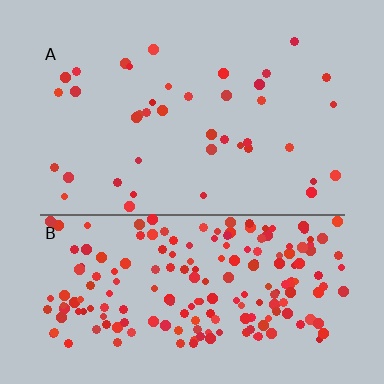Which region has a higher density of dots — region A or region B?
B (the bottom).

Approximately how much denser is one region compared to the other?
Approximately 5.0× — region B over region A.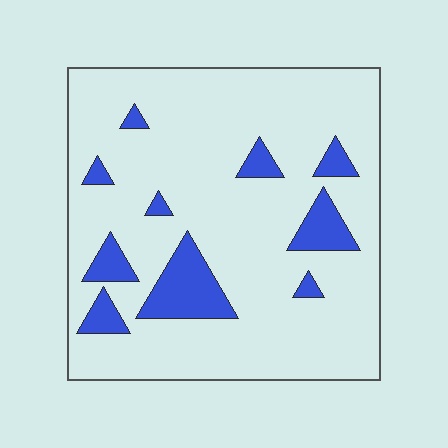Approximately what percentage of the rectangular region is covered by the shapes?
Approximately 15%.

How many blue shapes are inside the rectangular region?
10.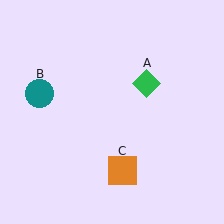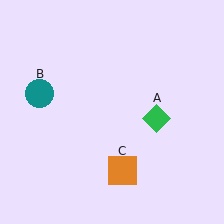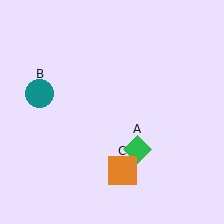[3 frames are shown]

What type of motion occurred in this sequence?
The green diamond (object A) rotated clockwise around the center of the scene.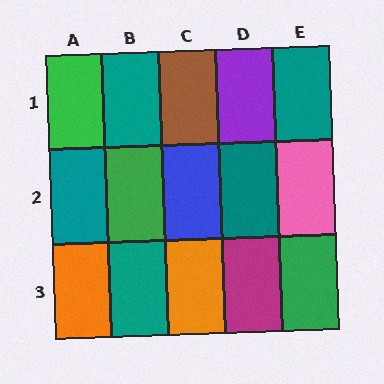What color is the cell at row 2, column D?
Teal.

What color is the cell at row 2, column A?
Teal.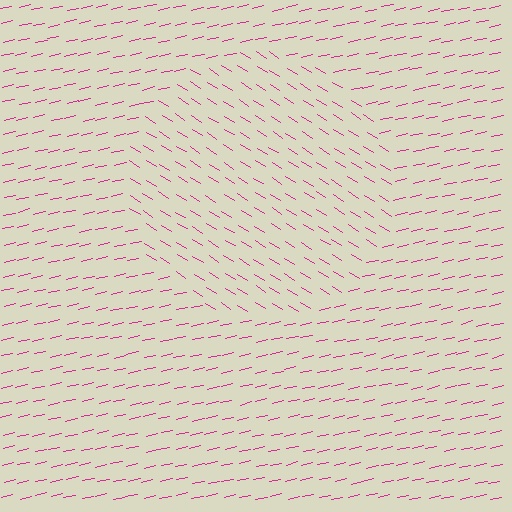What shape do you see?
I see a circle.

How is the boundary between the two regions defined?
The boundary is defined purely by a change in line orientation (approximately 45 degrees difference). All lines are the same color and thickness.